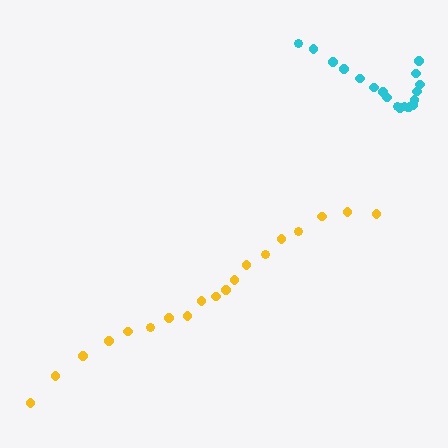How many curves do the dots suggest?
There are 2 distinct paths.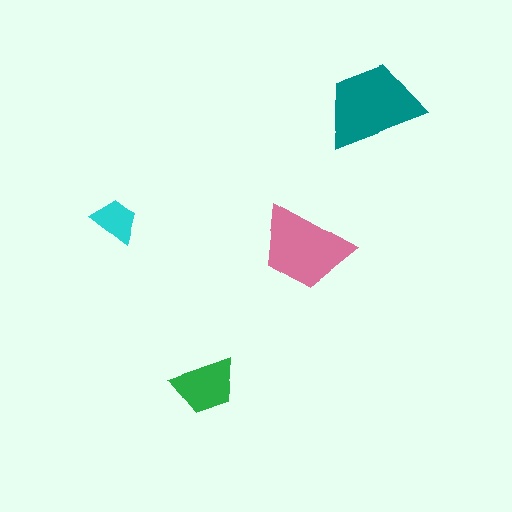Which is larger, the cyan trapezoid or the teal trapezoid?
The teal one.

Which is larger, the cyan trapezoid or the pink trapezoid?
The pink one.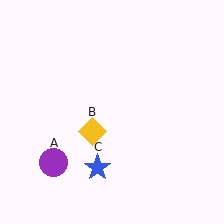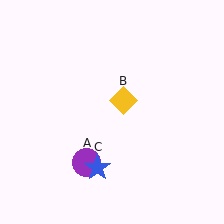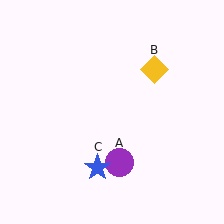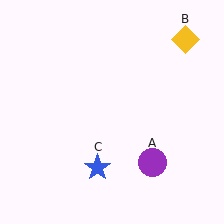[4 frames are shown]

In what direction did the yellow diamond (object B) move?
The yellow diamond (object B) moved up and to the right.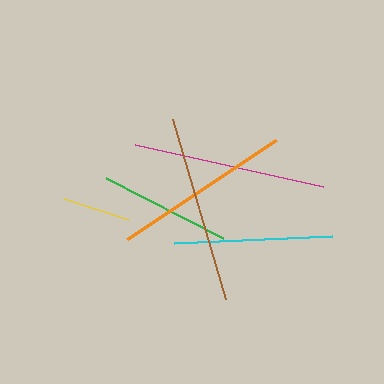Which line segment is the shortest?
The yellow line is the shortest at approximately 67 pixels.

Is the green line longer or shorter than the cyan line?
The cyan line is longer than the green line.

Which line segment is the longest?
The magenta line is the longest at approximately 193 pixels.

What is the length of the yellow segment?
The yellow segment is approximately 67 pixels long.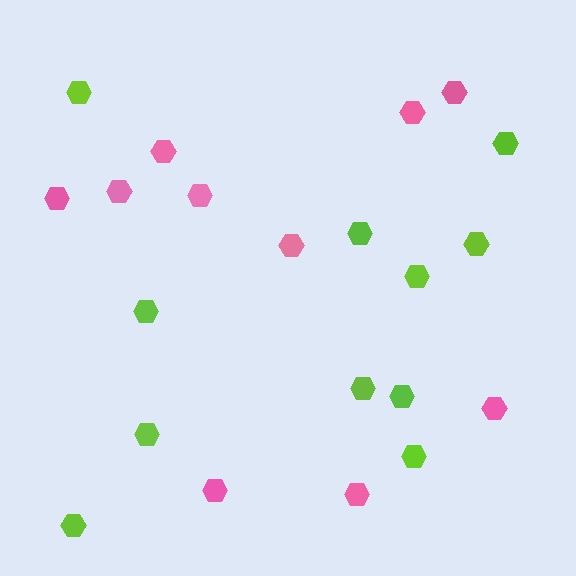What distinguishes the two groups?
There are 2 groups: one group of pink hexagons (10) and one group of lime hexagons (11).